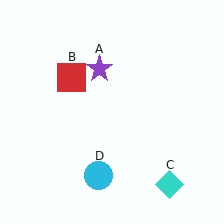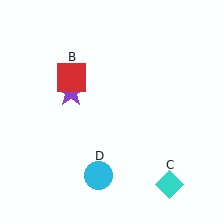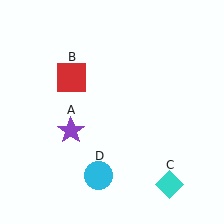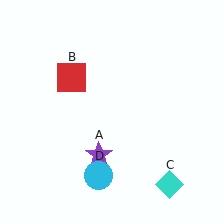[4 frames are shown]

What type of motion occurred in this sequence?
The purple star (object A) rotated counterclockwise around the center of the scene.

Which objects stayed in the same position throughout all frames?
Red square (object B) and cyan diamond (object C) and cyan circle (object D) remained stationary.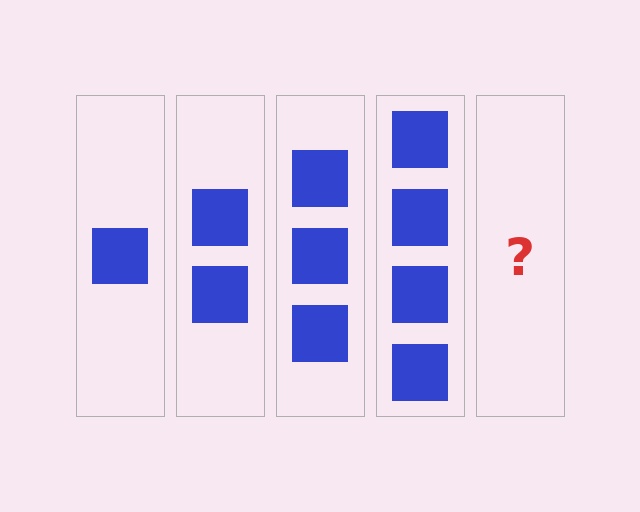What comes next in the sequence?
The next element should be 5 squares.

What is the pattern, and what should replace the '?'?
The pattern is that each step adds one more square. The '?' should be 5 squares.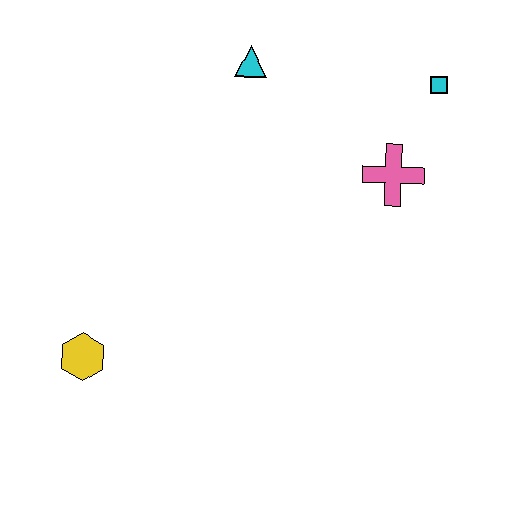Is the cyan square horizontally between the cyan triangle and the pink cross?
No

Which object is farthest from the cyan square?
The yellow hexagon is farthest from the cyan square.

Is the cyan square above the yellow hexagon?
Yes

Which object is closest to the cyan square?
The pink cross is closest to the cyan square.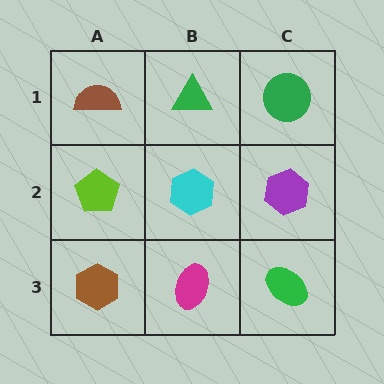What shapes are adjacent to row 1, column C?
A purple hexagon (row 2, column C), a green triangle (row 1, column B).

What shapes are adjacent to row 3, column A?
A lime pentagon (row 2, column A), a magenta ellipse (row 3, column B).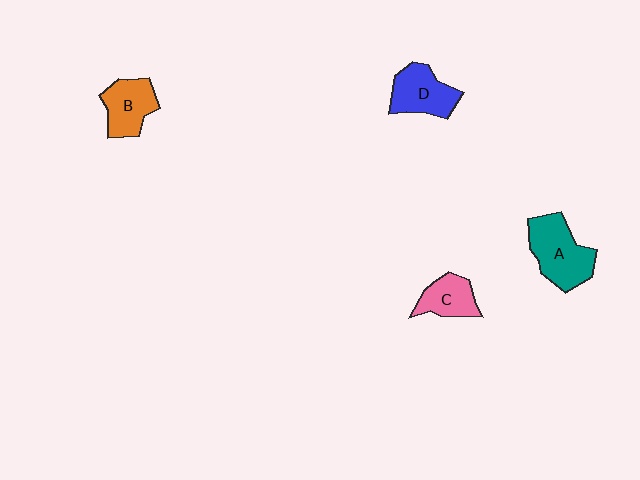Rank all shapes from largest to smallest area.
From largest to smallest: A (teal), D (blue), B (orange), C (pink).